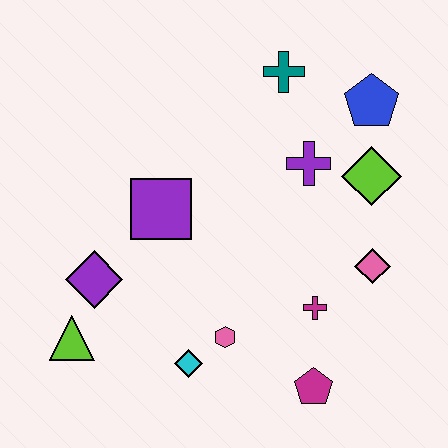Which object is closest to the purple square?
The purple diamond is closest to the purple square.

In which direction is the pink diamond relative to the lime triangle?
The pink diamond is to the right of the lime triangle.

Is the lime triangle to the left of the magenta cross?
Yes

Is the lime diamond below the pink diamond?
No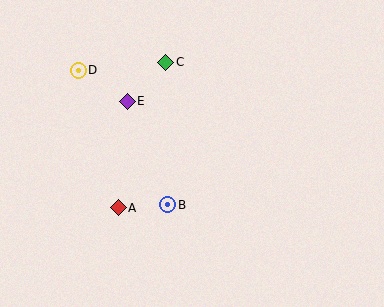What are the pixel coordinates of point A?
Point A is at (118, 208).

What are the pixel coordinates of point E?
Point E is at (127, 101).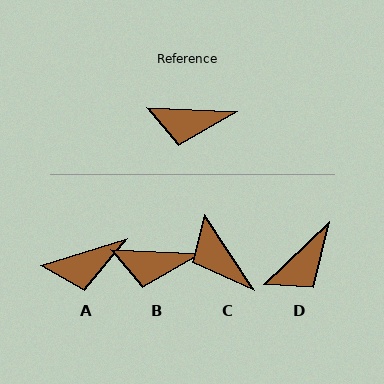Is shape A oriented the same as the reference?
No, it is off by about 20 degrees.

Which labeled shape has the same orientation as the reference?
B.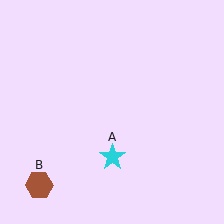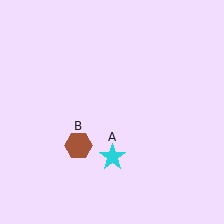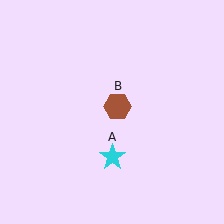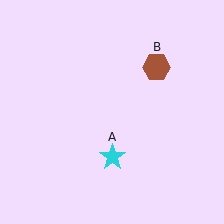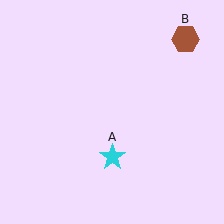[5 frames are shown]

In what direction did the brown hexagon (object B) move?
The brown hexagon (object B) moved up and to the right.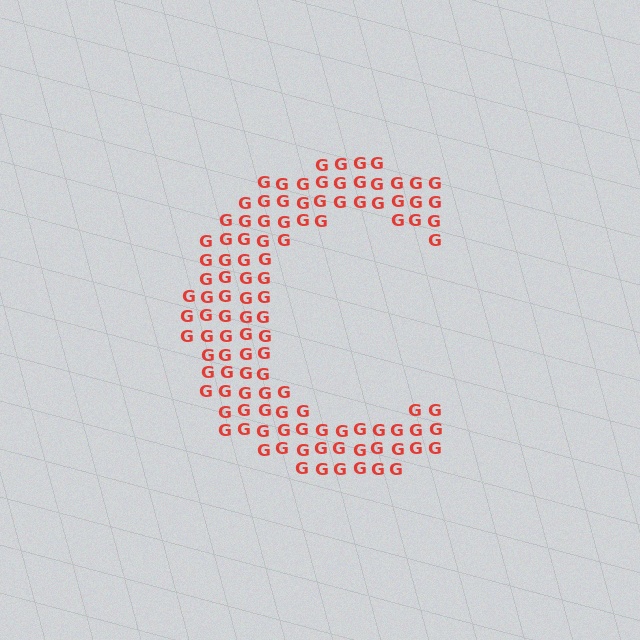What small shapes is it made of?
It is made of small letter G's.